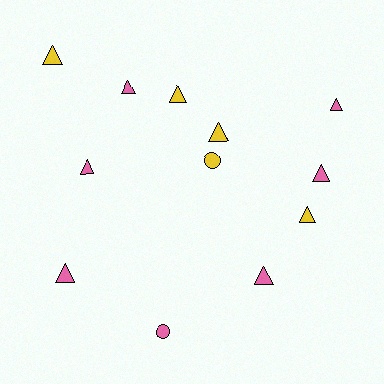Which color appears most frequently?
Pink, with 7 objects.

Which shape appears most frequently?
Triangle, with 10 objects.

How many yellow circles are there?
There is 1 yellow circle.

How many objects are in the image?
There are 12 objects.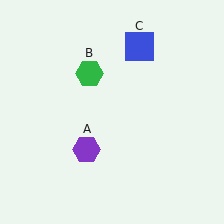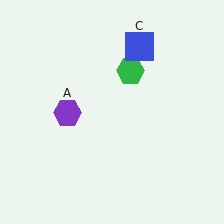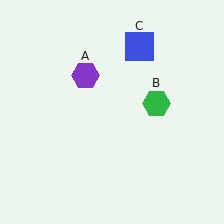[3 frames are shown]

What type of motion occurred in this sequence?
The purple hexagon (object A), green hexagon (object B) rotated clockwise around the center of the scene.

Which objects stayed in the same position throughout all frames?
Blue square (object C) remained stationary.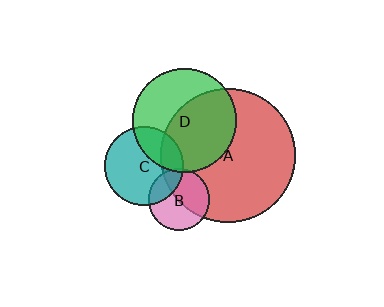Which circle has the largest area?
Circle A (red).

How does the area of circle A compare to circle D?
Approximately 1.7 times.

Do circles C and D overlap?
Yes.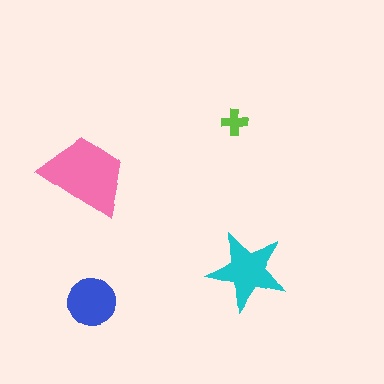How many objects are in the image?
There are 4 objects in the image.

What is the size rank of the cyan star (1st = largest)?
2nd.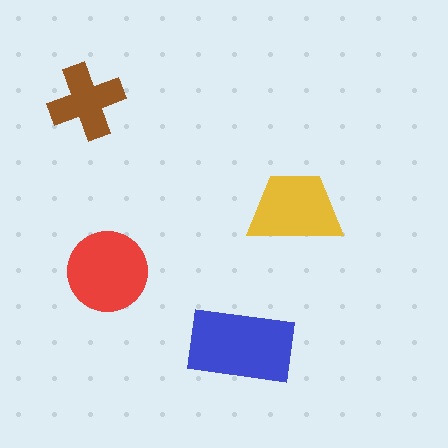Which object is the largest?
The blue rectangle.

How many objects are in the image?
There are 4 objects in the image.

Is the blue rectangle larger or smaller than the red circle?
Larger.